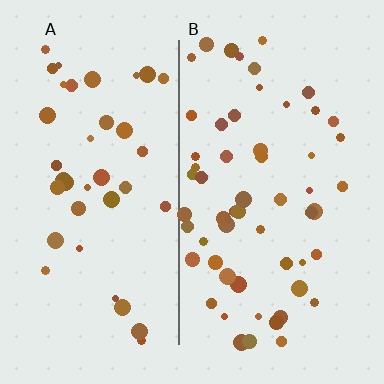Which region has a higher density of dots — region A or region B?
B (the right).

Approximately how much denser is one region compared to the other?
Approximately 1.5× — region B over region A.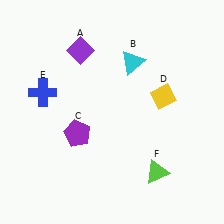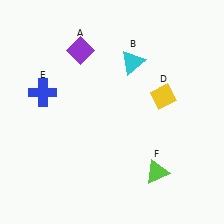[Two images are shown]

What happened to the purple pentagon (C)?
The purple pentagon (C) was removed in Image 2. It was in the bottom-left area of Image 1.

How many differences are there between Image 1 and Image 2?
There is 1 difference between the two images.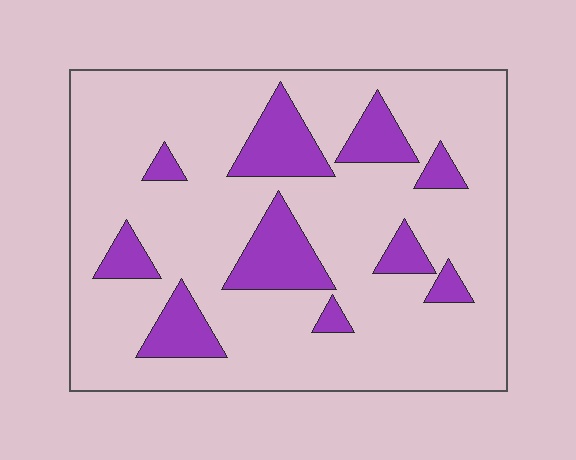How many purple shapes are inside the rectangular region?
10.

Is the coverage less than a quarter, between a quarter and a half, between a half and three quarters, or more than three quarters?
Less than a quarter.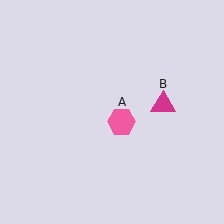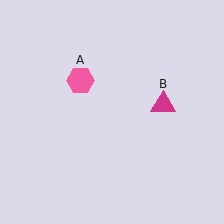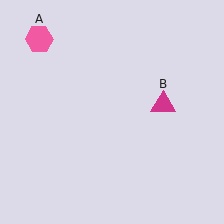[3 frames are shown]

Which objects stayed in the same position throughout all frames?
Magenta triangle (object B) remained stationary.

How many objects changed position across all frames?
1 object changed position: pink hexagon (object A).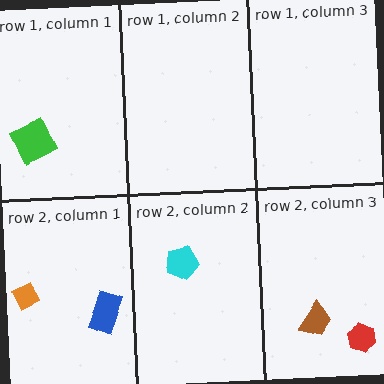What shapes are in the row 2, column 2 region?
The cyan pentagon.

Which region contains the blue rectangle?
The row 2, column 1 region.